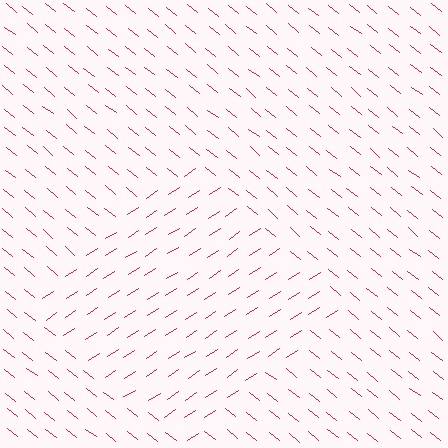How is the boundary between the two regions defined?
The boundary is defined purely by a change in line orientation (approximately 72 degrees difference). All lines are the same color and thickness.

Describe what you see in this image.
The image is filled with small red line segments. A diamond region in the image has lines oriented differently from the surrounding lines, creating a visible texture boundary.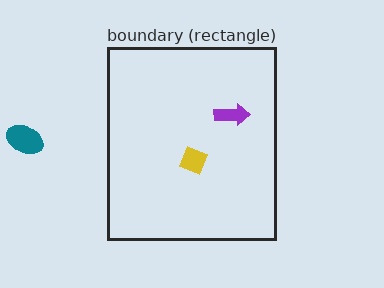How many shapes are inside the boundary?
2 inside, 1 outside.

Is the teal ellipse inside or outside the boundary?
Outside.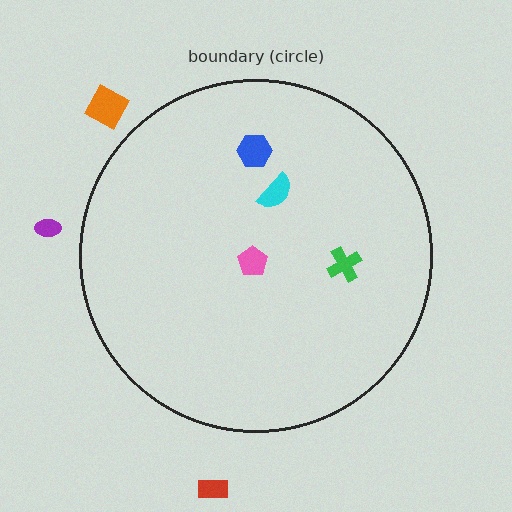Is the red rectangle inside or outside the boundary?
Outside.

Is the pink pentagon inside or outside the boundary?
Inside.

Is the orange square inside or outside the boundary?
Outside.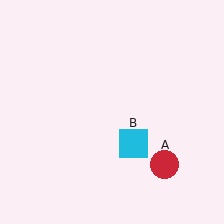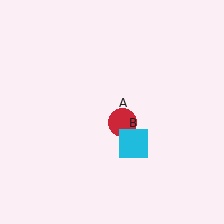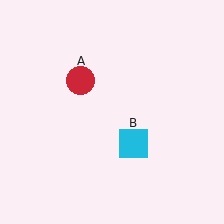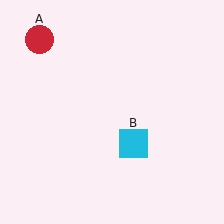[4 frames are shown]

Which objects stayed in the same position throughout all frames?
Cyan square (object B) remained stationary.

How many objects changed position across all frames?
1 object changed position: red circle (object A).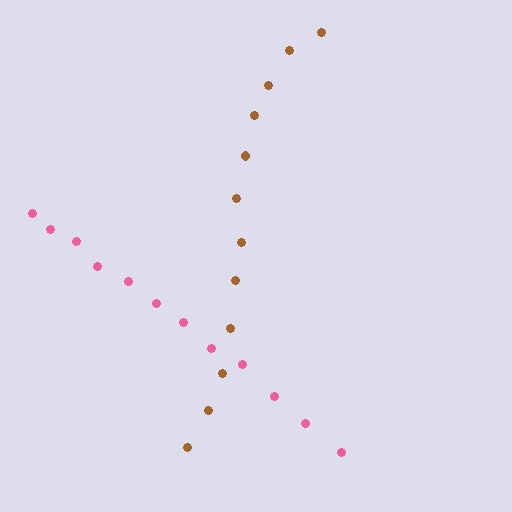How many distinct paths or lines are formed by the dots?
There are 2 distinct paths.